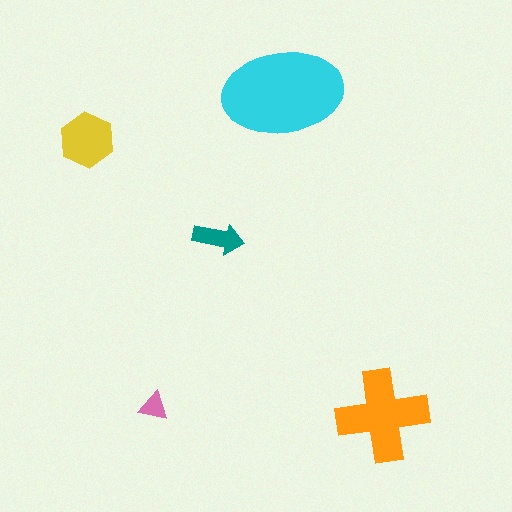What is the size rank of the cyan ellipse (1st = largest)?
1st.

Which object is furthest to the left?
The yellow hexagon is leftmost.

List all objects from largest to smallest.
The cyan ellipse, the orange cross, the yellow hexagon, the teal arrow, the pink triangle.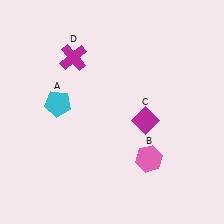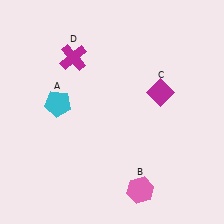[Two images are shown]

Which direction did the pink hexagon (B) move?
The pink hexagon (B) moved down.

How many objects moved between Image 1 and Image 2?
2 objects moved between the two images.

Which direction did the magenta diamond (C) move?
The magenta diamond (C) moved up.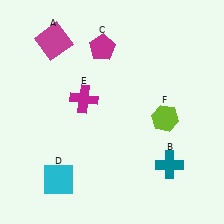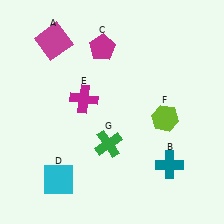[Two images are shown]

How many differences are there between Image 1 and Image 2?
There is 1 difference between the two images.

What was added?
A green cross (G) was added in Image 2.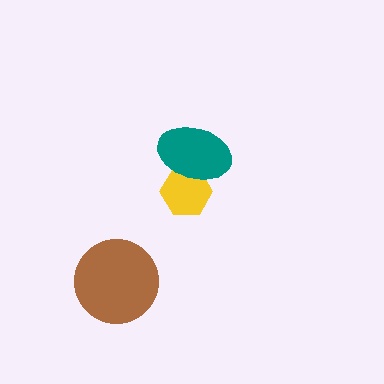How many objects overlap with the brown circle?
0 objects overlap with the brown circle.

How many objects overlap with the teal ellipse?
1 object overlaps with the teal ellipse.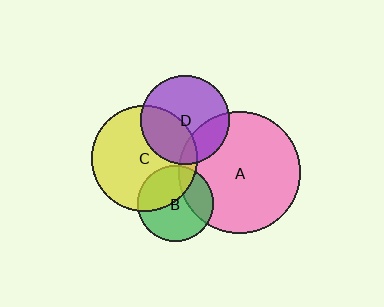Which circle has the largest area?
Circle A (pink).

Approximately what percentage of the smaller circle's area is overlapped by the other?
Approximately 25%.